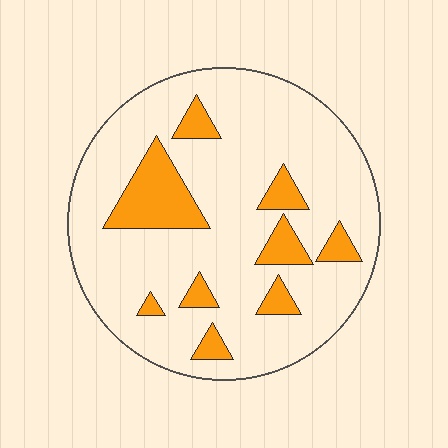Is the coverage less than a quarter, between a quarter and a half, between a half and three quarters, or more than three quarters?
Less than a quarter.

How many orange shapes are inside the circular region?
9.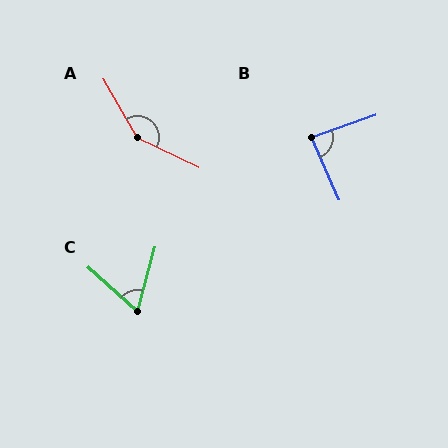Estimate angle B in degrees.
Approximately 85 degrees.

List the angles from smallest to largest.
C (63°), B (85°), A (146°).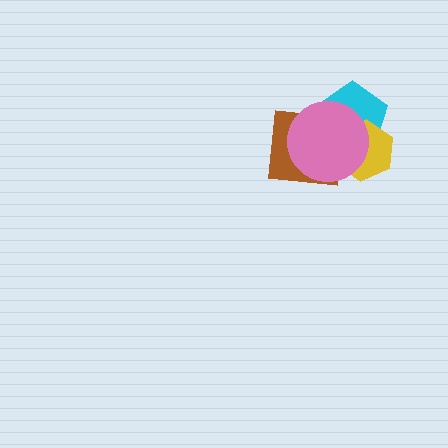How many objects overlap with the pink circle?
3 objects overlap with the pink circle.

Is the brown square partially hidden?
Yes, it is partially covered by another shape.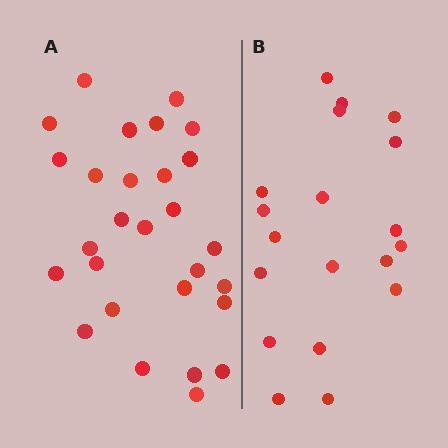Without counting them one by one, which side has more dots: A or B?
Region A (the left region) has more dots.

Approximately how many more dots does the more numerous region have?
Region A has roughly 8 or so more dots than region B.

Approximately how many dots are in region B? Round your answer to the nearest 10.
About 20 dots. (The exact count is 19, which rounds to 20.)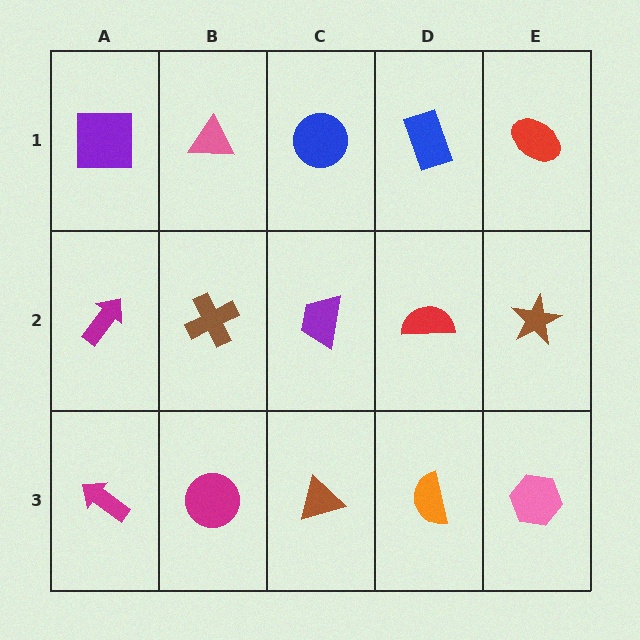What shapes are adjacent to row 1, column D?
A red semicircle (row 2, column D), a blue circle (row 1, column C), a red ellipse (row 1, column E).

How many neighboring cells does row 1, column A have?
2.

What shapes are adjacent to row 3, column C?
A purple trapezoid (row 2, column C), a magenta circle (row 3, column B), an orange semicircle (row 3, column D).